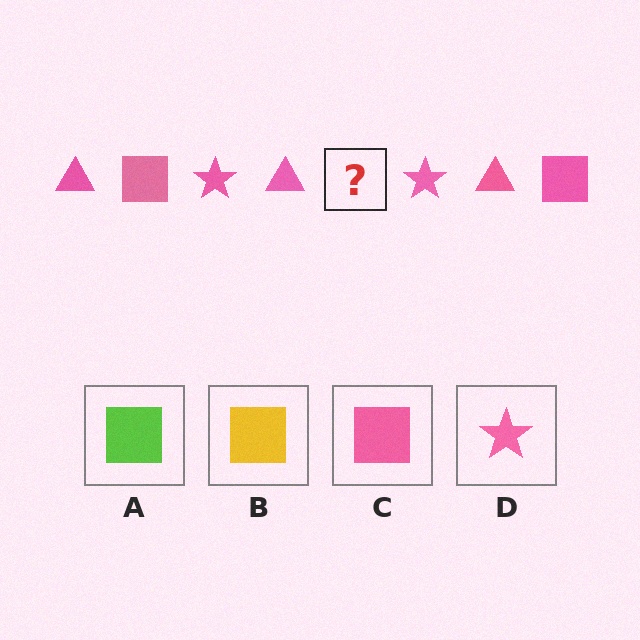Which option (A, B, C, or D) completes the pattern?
C.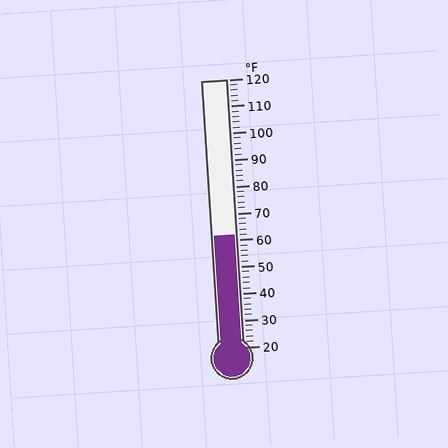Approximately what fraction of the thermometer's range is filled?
The thermometer is filled to approximately 40% of its range.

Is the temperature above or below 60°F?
The temperature is above 60°F.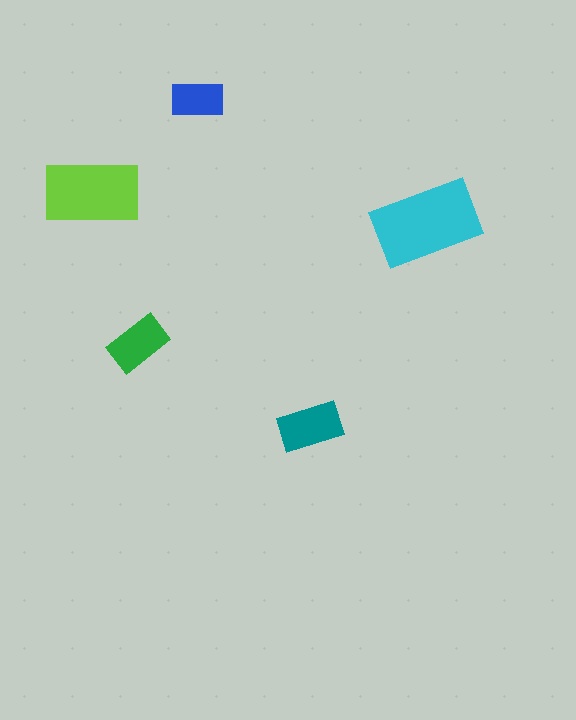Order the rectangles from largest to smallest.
the cyan one, the lime one, the teal one, the green one, the blue one.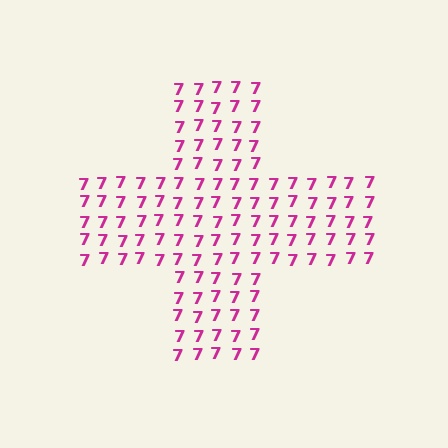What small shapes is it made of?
It is made of small digit 7's.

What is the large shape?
The large shape is a cross.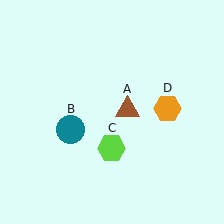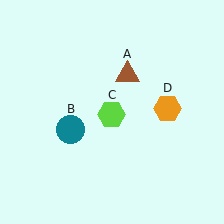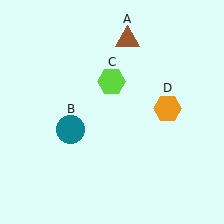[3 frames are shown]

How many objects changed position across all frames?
2 objects changed position: brown triangle (object A), lime hexagon (object C).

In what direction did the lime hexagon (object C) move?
The lime hexagon (object C) moved up.